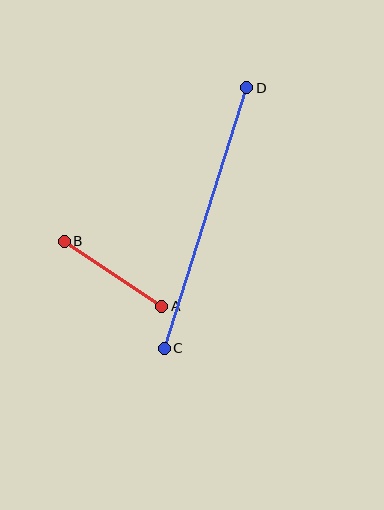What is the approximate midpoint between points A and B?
The midpoint is at approximately (113, 274) pixels.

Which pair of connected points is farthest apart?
Points C and D are farthest apart.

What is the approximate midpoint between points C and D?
The midpoint is at approximately (206, 218) pixels.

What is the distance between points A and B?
The distance is approximately 117 pixels.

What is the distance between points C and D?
The distance is approximately 273 pixels.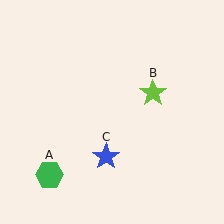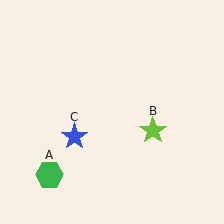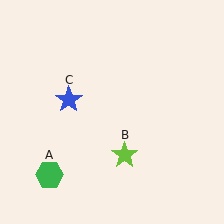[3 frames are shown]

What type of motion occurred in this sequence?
The lime star (object B), blue star (object C) rotated clockwise around the center of the scene.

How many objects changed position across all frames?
2 objects changed position: lime star (object B), blue star (object C).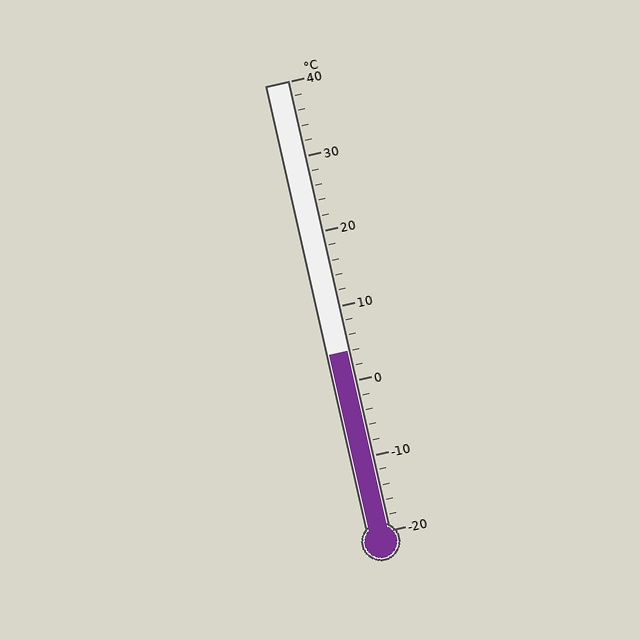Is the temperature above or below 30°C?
The temperature is below 30°C.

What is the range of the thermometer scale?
The thermometer scale ranges from -20°C to 40°C.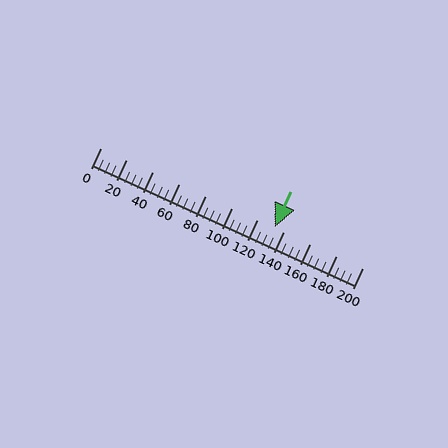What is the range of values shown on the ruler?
The ruler shows values from 0 to 200.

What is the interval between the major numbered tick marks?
The major tick marks are spaced 20 units apart.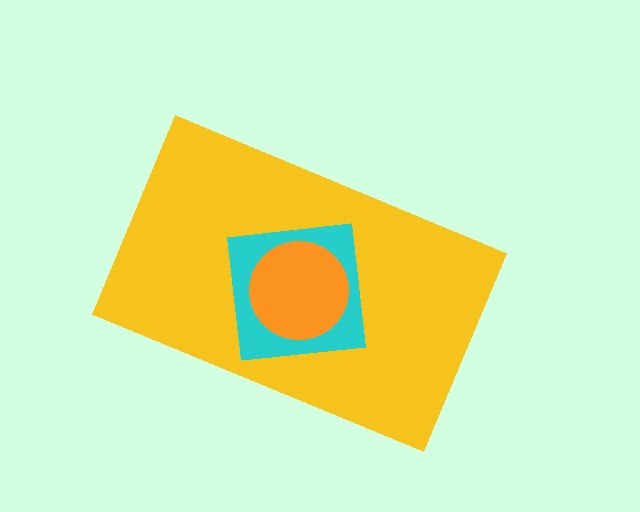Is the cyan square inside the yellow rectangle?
Yes.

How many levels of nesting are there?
3.